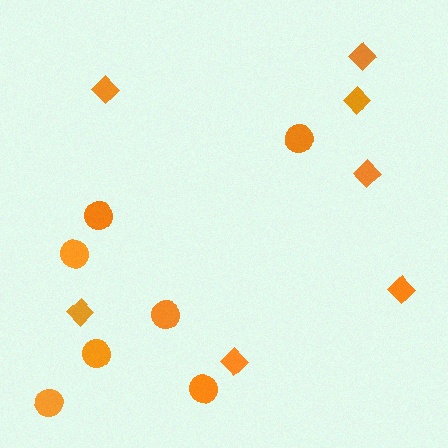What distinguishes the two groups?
There are 2 groups: one group of circles (7) and one group of diamonds (7).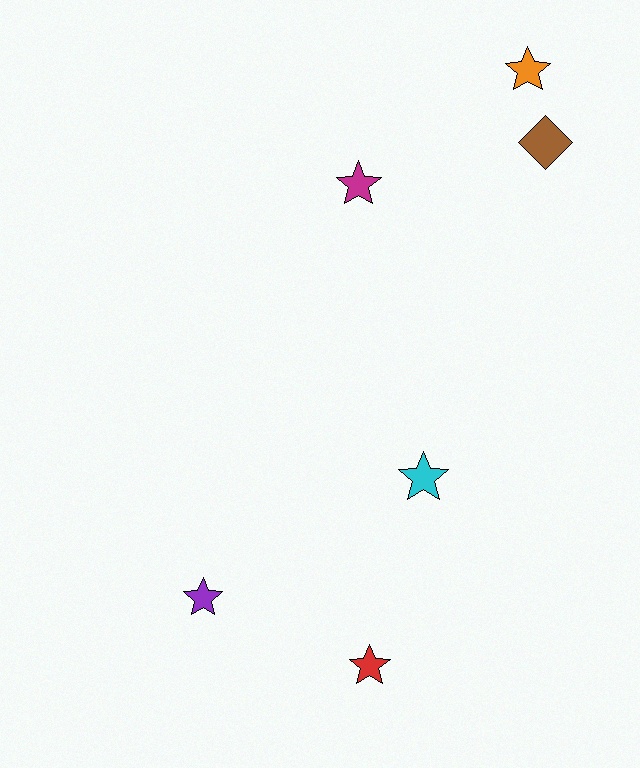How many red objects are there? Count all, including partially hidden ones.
There is 1 red object.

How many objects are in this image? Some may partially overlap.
There are 6 objects.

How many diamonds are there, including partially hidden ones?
There is 1 diamond.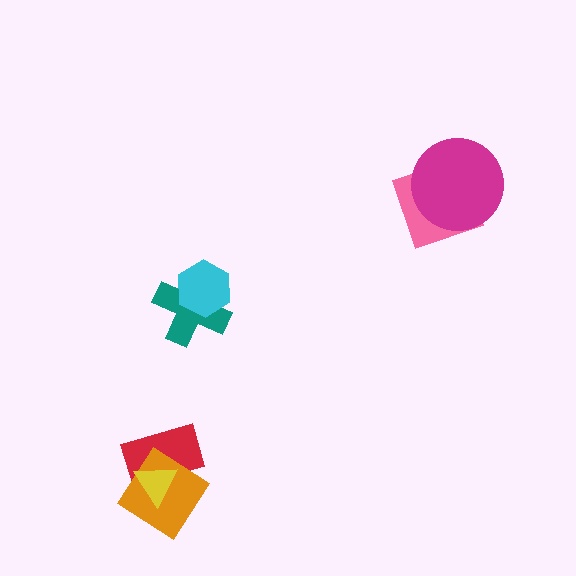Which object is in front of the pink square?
The magenta circle is in front of the pink square.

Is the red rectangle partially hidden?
Yes, it is partially covered by another shape.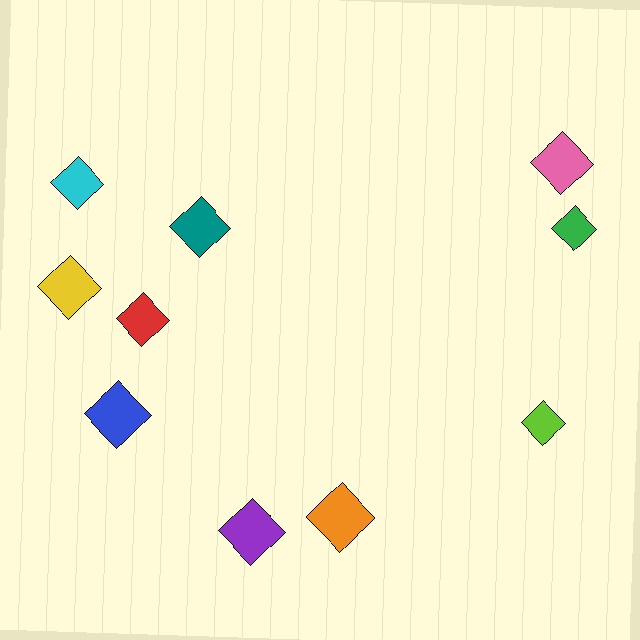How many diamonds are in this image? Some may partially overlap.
There are 10 diamonds.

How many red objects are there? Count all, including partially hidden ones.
There is 1 red object.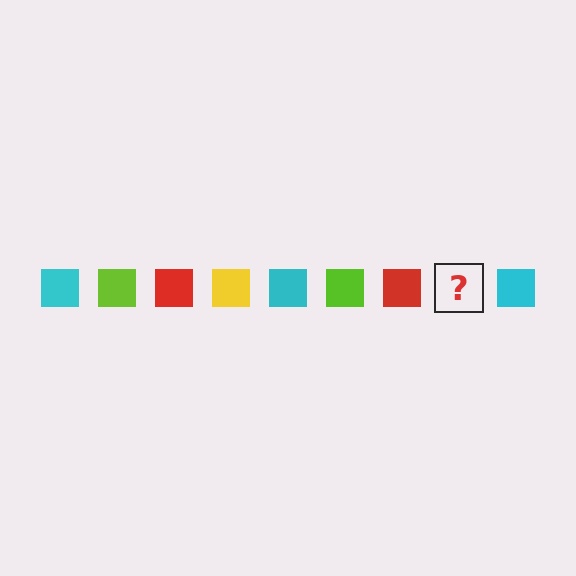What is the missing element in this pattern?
The missing element is a yellow square.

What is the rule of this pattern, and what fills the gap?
The rule is that the pattern cycles through cyan, lime, red, yellow squares. The gap should be filled with a yellow square.